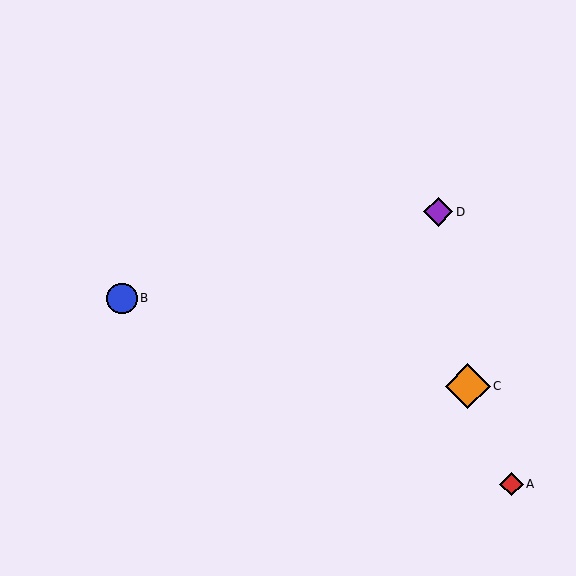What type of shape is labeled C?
Shape C is an orange diamond.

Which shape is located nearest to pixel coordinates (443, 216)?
The purple diamond (labeled D) at (438, 212) is nearest to that location.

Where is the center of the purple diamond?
The center of the purple diamond is at (438, 212).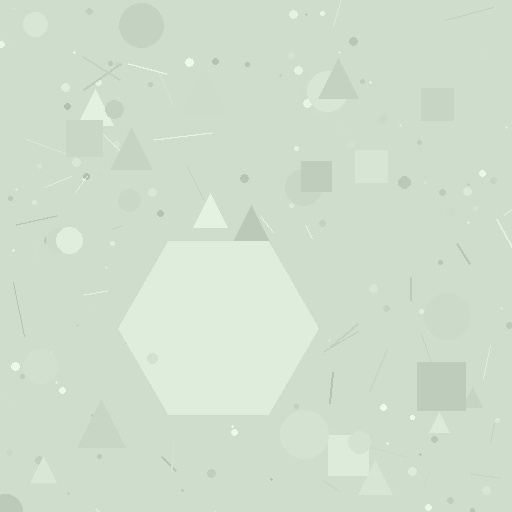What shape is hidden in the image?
A hexagon is hidden in the image.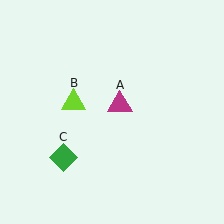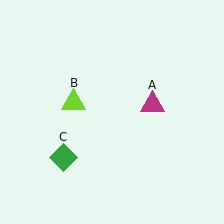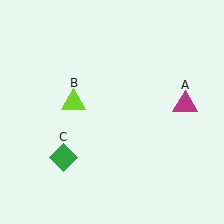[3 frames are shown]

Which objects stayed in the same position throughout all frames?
Lime triangle (object B) and green diamond (object C) remained stationary.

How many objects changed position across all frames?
1 object changed position: magenta triangle (object A).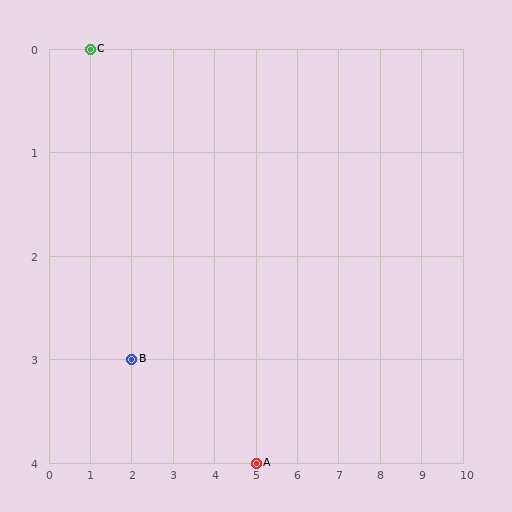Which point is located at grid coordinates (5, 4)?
Point A is at (5, 4).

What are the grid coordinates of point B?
Point B is at grid coordinates (2, 3).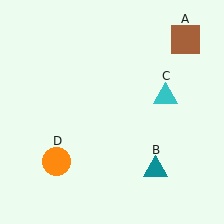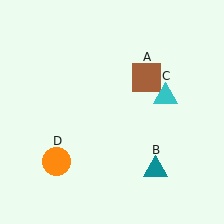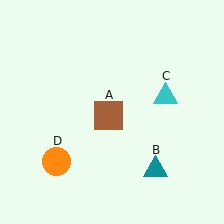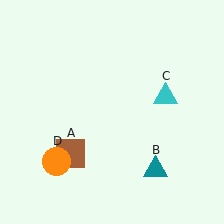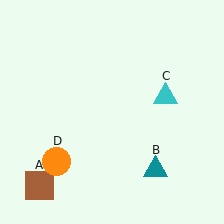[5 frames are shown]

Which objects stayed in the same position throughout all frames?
Teal triangle (object B) and cyan triangle (object C) and orange circle (object D) remained stationary.